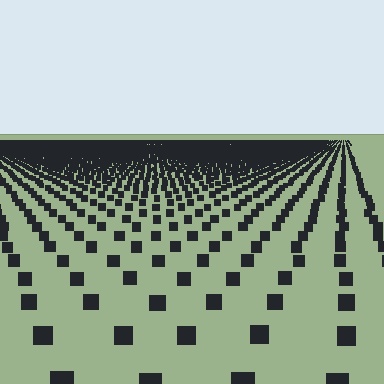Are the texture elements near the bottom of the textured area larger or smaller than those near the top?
Larger. Near the bottom, elements are closer to the viewer and appear at a bigger on-screen size.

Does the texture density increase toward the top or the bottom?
Density increases toward the top.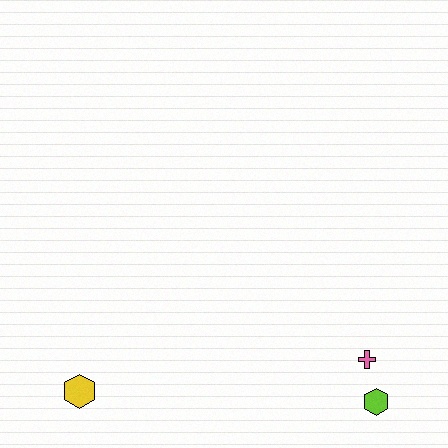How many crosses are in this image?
There is 1 cross.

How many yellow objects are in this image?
There is 1 yellow object.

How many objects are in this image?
There are 3 objects.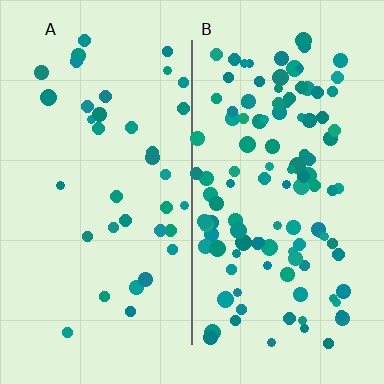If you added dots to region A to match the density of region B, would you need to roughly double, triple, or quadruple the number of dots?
Approximately triple.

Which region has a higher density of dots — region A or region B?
B (the right).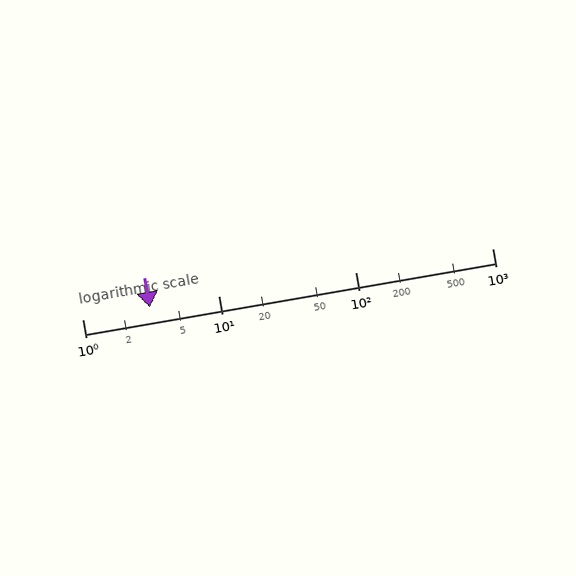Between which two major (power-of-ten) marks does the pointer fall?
The pointer is between 1 and 10.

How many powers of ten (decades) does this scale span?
The scale spans 3 decades, from 1 to 1000.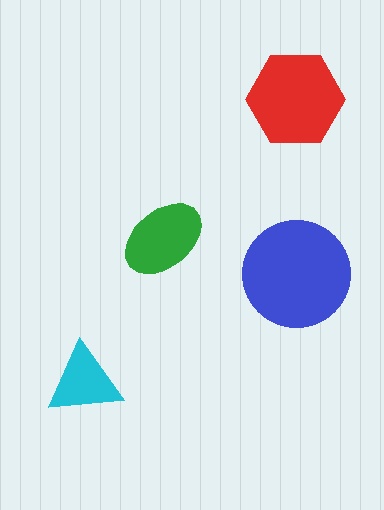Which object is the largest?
The blue circle.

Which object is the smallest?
The cyan triangle.